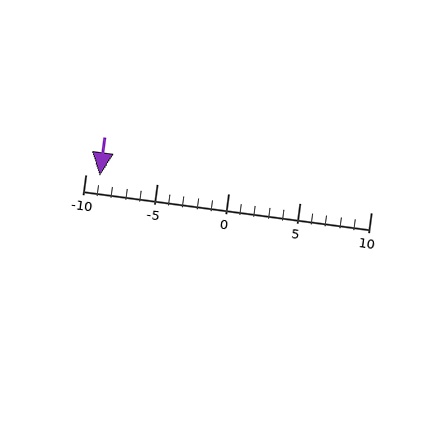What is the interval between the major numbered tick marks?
The major tick marks are spaced 5 units apart.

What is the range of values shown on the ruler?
The ruler shows values from -10 to 10.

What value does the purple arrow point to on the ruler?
The purple arrow points to approximately -9.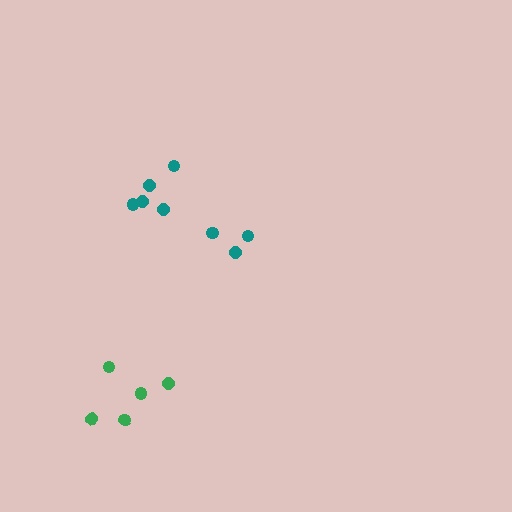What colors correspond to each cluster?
The clusters are colored: teal, green.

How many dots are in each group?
Group 1: 8 dots, Group 2: 5 dots (13 total).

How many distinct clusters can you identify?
There are 2 distinct clusters.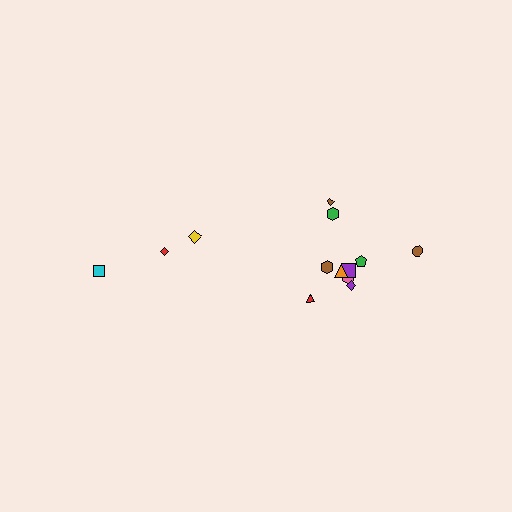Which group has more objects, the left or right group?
The right group.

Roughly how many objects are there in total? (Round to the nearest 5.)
Roughly 15 objects in total.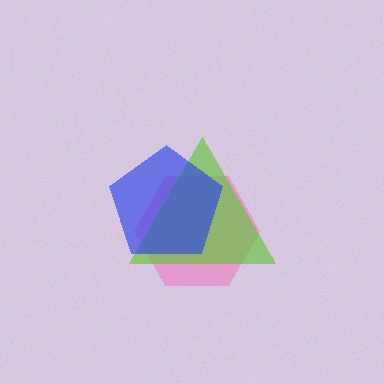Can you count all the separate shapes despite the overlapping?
Yes, there are 3 separate shapes.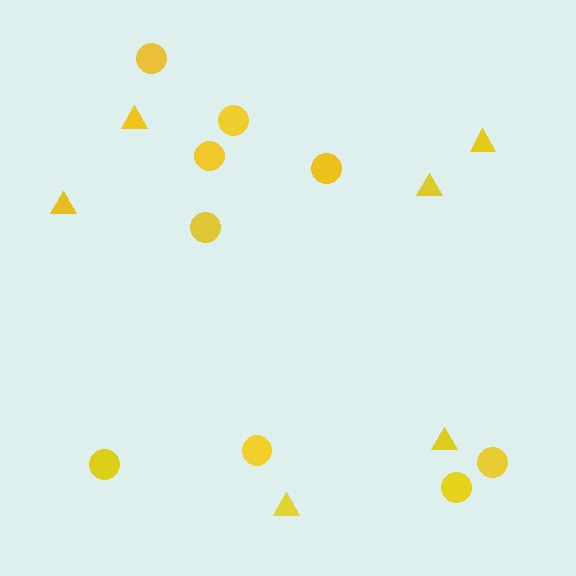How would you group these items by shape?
There are 2 groups: one group of triangles (6) and one group of circles (9).